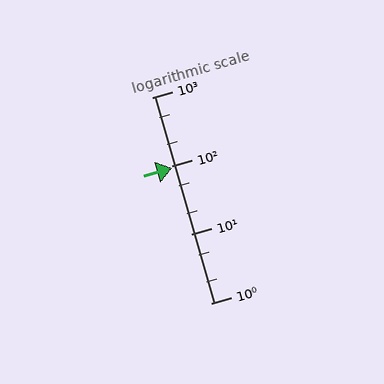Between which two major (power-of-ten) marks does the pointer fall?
The pointer is between 10 and 100.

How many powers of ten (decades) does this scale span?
The scale spans 3 decades, from 1 to 1000.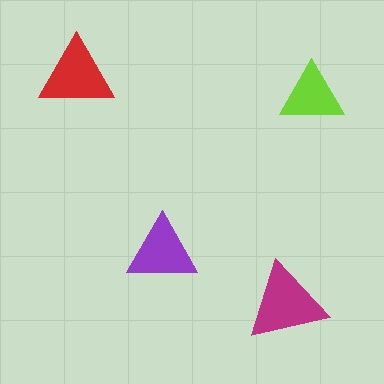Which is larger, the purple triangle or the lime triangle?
The purple one.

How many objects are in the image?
There are 4 objects in the image.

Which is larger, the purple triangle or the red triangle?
The red one.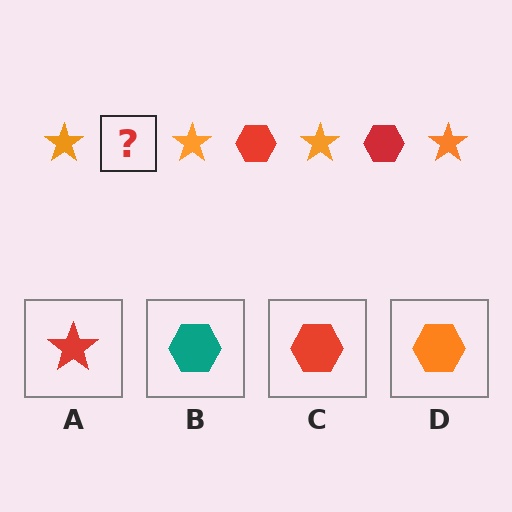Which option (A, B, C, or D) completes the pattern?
C.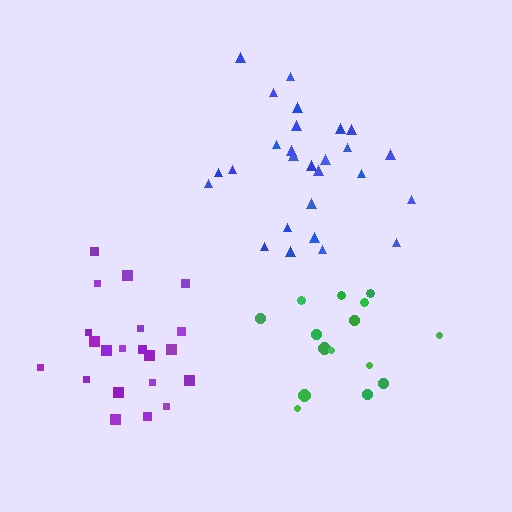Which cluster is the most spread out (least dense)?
Blue.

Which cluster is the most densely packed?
Purple.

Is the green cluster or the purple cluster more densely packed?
Purple.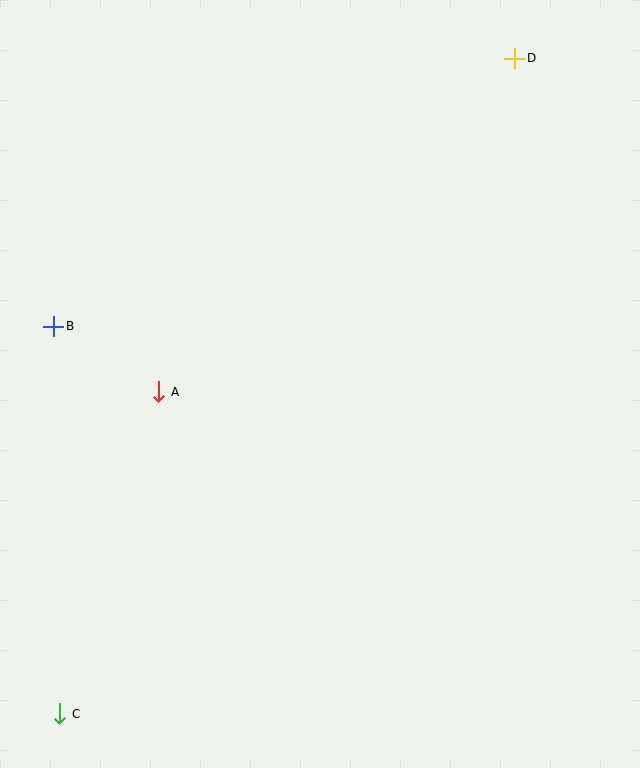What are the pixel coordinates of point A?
Point A is at (159, 392).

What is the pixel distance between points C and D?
The distance between C and D is 798 pixels.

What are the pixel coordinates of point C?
Point C is at (60, 714).